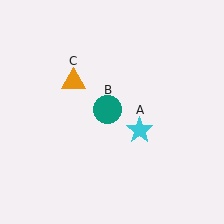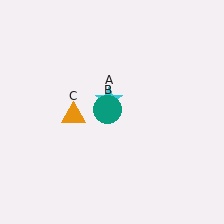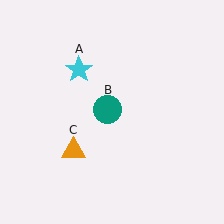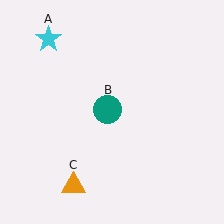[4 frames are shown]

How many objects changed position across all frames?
2 objects changed position: cyan star (object A), orange triangle (object C).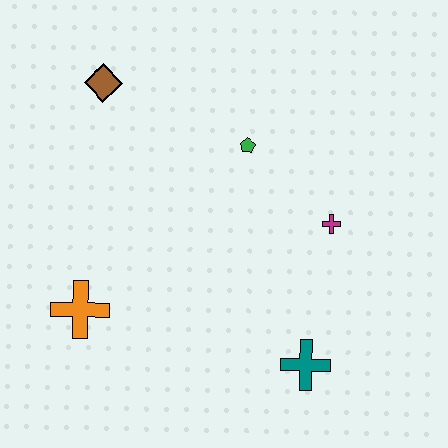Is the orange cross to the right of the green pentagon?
No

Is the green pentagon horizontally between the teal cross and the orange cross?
Yes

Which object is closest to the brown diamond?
The green pentagon is closest to the brown diamond.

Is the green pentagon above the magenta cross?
Yes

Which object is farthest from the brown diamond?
The teal cross is farthest from the brown diamond.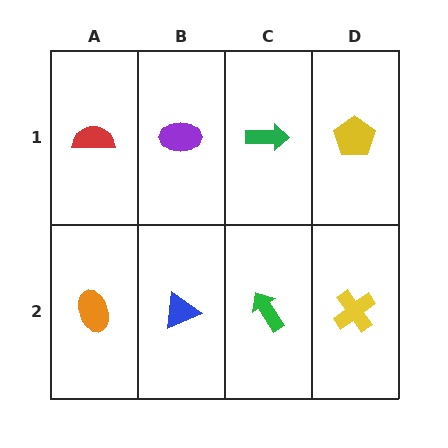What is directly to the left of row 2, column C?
A blue triangle.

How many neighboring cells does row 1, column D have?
2.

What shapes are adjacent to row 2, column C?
A green arrow (row 1, column C), a blue triangle (row 2, column B), a yellow cross (row 2, column D).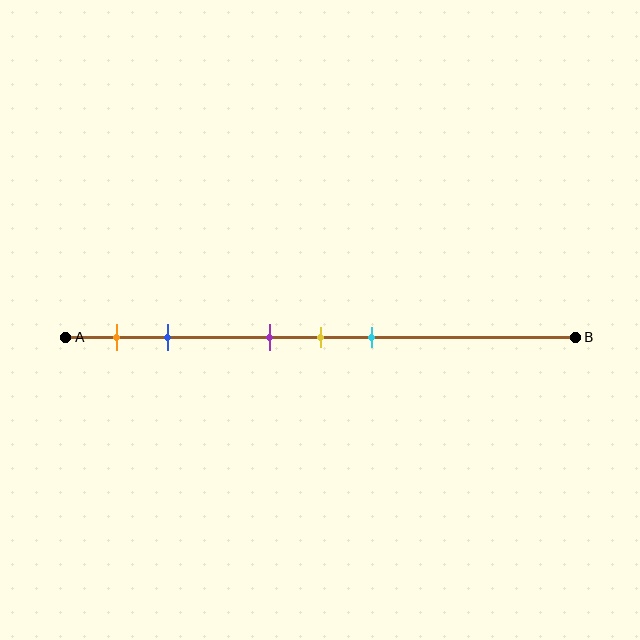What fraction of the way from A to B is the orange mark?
The orange mark is approximately 10% (0.1) of the way from A to B.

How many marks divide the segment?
There are 5 marks dividing the segment.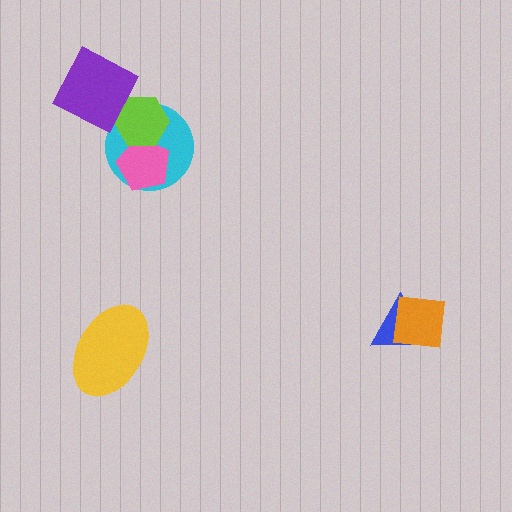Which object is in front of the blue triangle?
The orange square is in front of the blue triangle.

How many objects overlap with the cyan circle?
3 objects overlap with the cyan circle.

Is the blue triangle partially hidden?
Yes, it is partially covered by another shape.